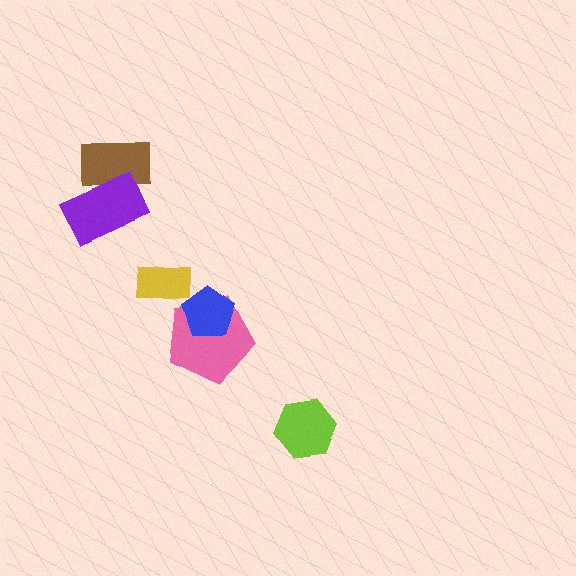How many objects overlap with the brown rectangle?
1 object overlaps with the brown rectangle.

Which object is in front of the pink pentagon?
The blue pentagon is in front of the pink pentagon.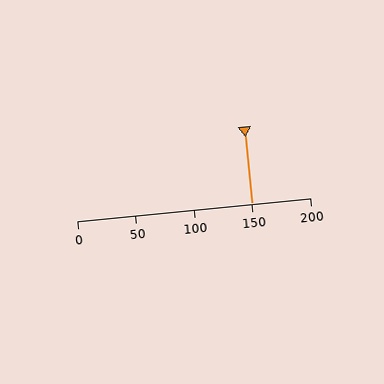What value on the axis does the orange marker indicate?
The marker indicates approximately 150.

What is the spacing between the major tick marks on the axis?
The major ticks are spaced 50 apart.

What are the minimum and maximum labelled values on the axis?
The axis runs from 0 to 200.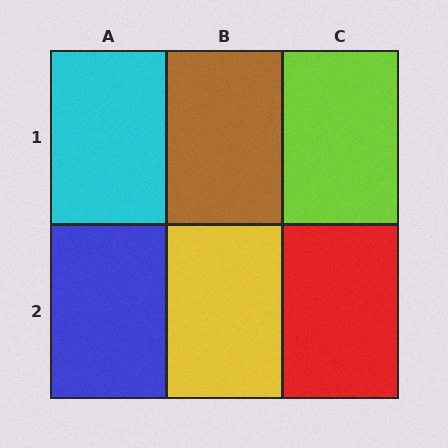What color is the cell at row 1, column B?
Brown.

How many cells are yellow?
1 cell is yellow.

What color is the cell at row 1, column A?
Cyan.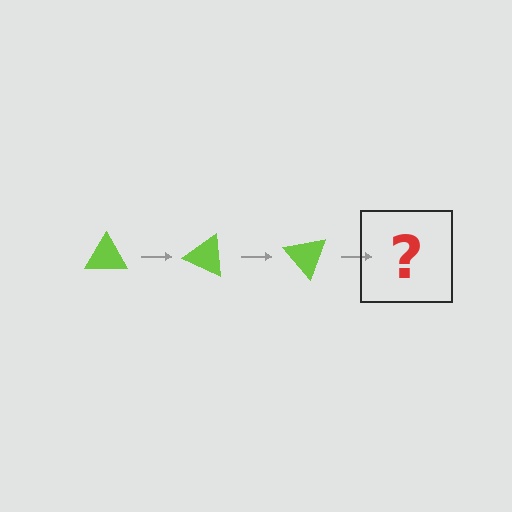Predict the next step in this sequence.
The next step is a lime triangle rotated 75 degrees.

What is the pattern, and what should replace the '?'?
The pattern is that the triangle rotates 25 degrees each step. The '?' should be a lime triangle rotated 75 degrees.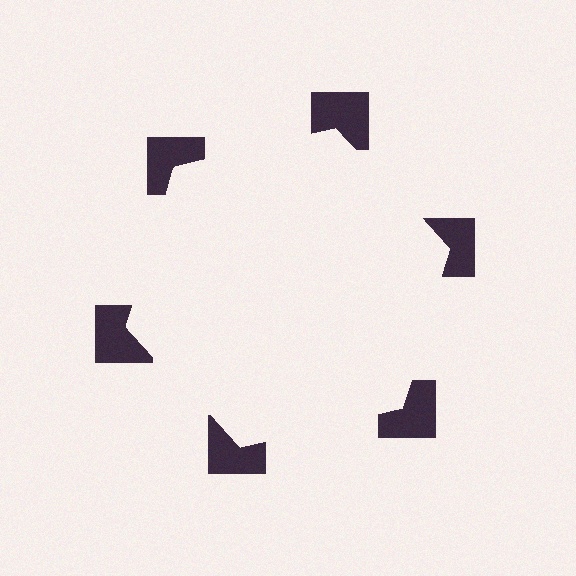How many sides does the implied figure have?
6 sides.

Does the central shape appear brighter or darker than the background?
It typically appears slightly brighter than the background, even though no actual brightness change is drawn.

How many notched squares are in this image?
There are 6 — one at each vertex of the illusory hexagon.